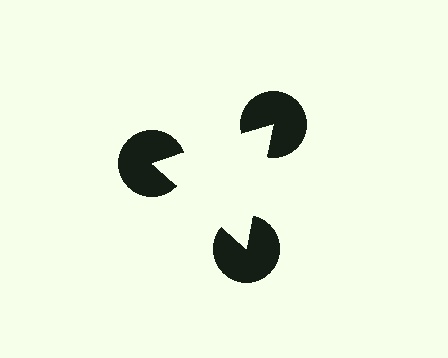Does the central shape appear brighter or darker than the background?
It typically appears slightly brighter than the background, even though no actual brightness change is drawn.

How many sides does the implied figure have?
3 sides.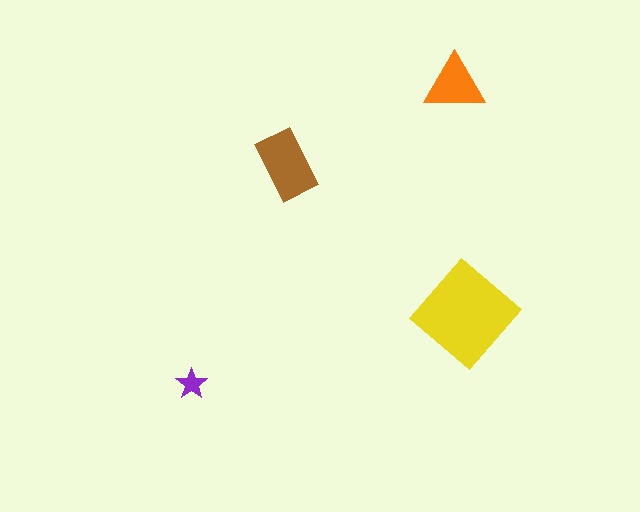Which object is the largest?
The yellow diamond.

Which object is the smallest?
The purple star.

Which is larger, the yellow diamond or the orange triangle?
The yellow diamond.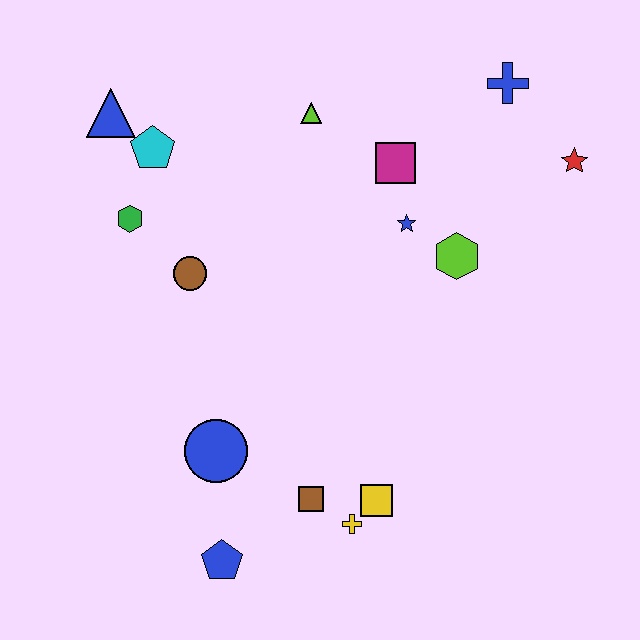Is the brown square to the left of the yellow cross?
Yes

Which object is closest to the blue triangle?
The cyan pentagon is closest to the blue triangle.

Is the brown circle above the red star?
No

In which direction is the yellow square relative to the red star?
The yellow square is below the red star.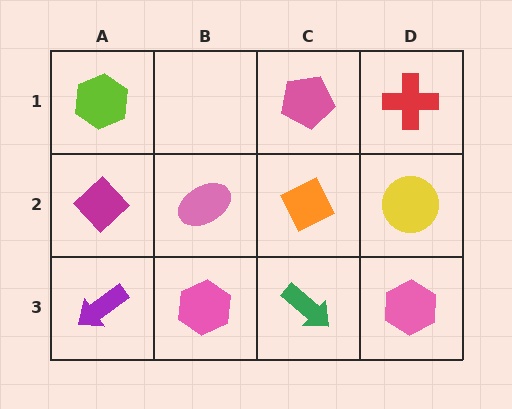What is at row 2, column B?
A pink ellipse.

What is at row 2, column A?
A magenta diamond.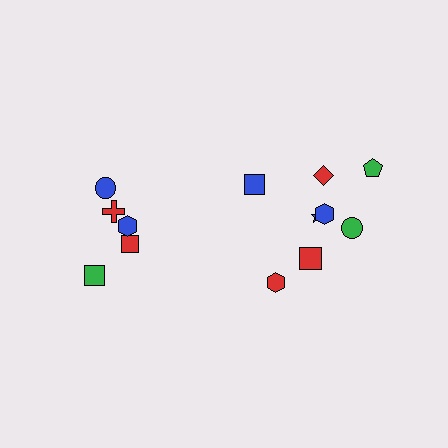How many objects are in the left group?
There are 5 objects.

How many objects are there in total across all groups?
There are 13 objects.